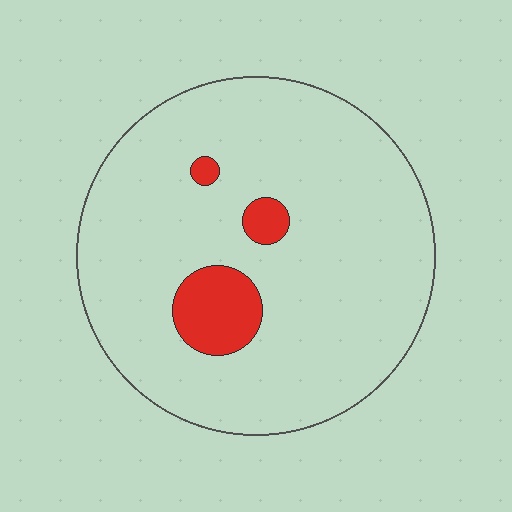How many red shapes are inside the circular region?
3.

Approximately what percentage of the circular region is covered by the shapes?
Approximately 10%.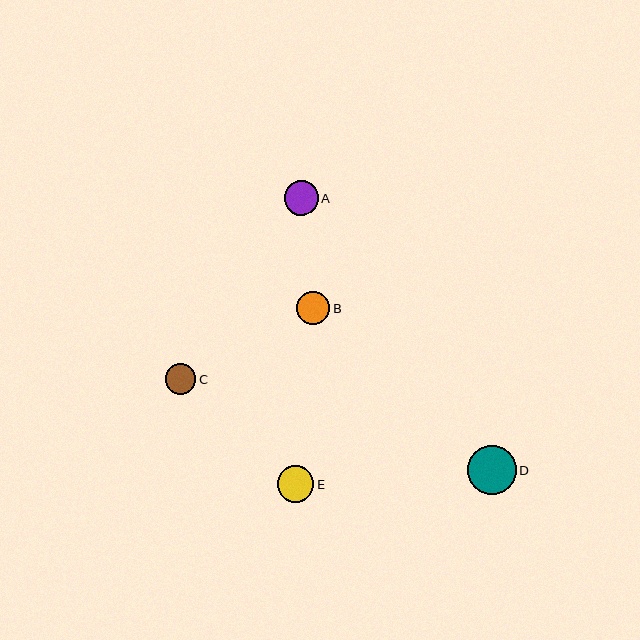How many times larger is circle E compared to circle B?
Circle E is approximately 1.1 times the size of circle B.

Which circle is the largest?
Circle D is the largest with a size of approximately 49 pixels.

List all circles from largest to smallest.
From largest to smallest: D, E, A, B, C.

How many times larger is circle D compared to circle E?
Circle D is approximately 1.3 times the size of circle E.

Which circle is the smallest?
Circle C is the smallest with a size of approximately 30 pixels.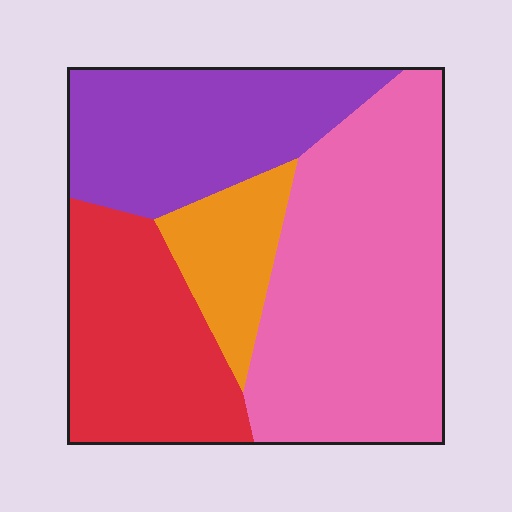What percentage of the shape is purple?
Purple takes up about one quarter (1/4) of the shape.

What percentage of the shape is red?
Red takes up between a sixth and a third of the shape.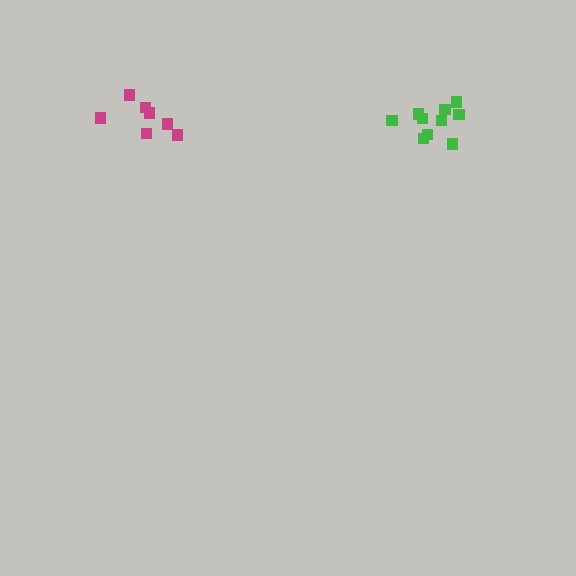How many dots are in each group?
Group 1: 10 dots, Group 2: 8 dots (18 total).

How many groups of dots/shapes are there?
There are 2 groups.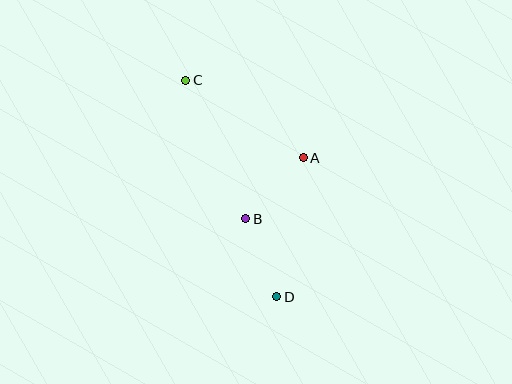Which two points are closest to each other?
Points A and B are closest to each other.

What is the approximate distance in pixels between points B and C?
The distance between B and C is approximately 151 pixels.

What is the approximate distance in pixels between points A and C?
The distance between A and C is approximately 141 pixels.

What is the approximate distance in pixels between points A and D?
The distance between A and D is approximately 142 pixels.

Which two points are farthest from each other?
Points C and D are farthest from each other.